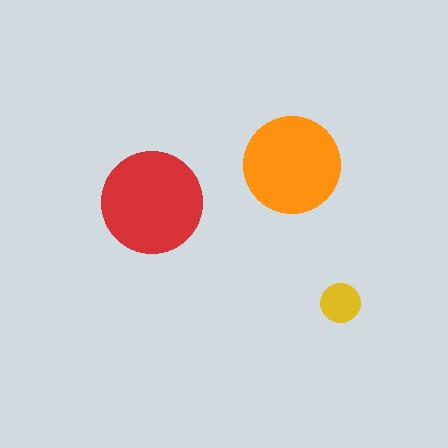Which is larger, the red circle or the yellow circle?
The red one.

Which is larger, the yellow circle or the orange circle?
The orange one.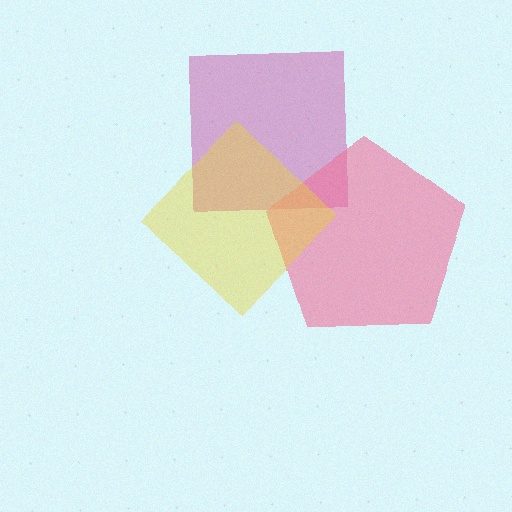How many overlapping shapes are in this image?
There are 3 overlapping shapes in the image.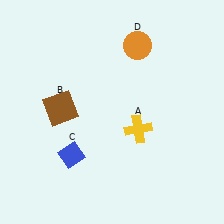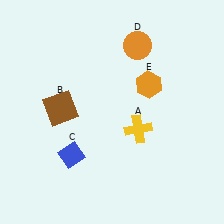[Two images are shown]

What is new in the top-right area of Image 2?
An orange hexagon (E) was added in the top-right area of Image 2.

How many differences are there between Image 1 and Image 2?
There is 1 difference between the two images.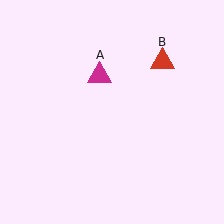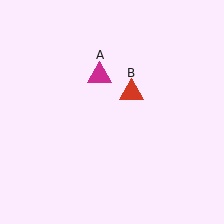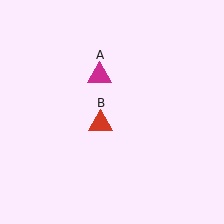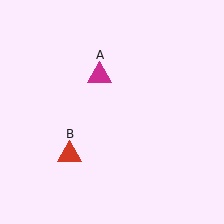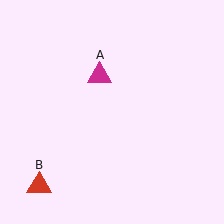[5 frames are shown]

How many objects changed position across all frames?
1 object changed position: red triangle (object B).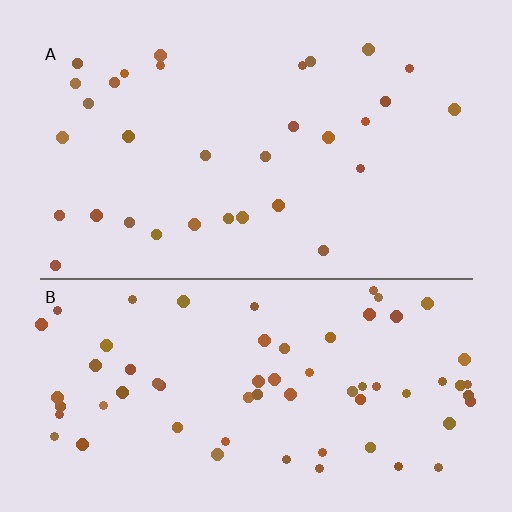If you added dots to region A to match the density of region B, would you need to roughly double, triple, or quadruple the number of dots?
Approximately double.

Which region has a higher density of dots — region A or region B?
B (the bottom).